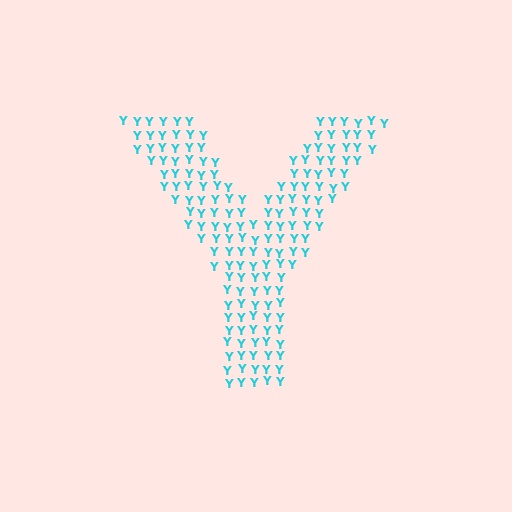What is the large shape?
The large shape is the letter Y.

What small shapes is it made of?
It is made of small letter Y's.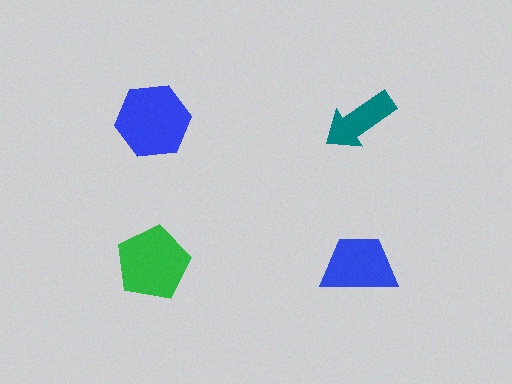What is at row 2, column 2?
A blue trapezoid.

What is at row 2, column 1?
A green pentagon.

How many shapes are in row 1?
2 shapes.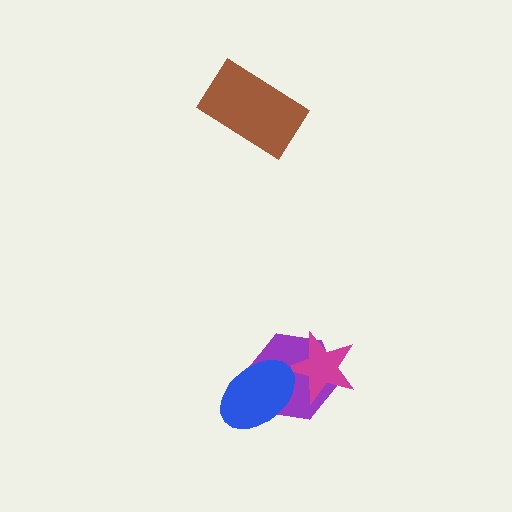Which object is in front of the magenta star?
The blue ellipse is in front of the magenta star.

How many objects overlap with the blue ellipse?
2 objects overlap with the blue ellipse.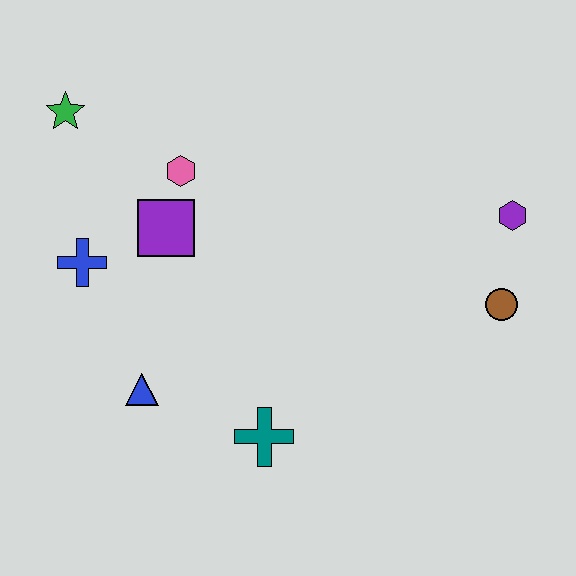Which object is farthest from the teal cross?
The green star is farthest from the teal cross.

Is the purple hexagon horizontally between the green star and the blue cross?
No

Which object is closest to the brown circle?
The purple hexagon is closest to the brown circle.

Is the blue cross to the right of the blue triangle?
No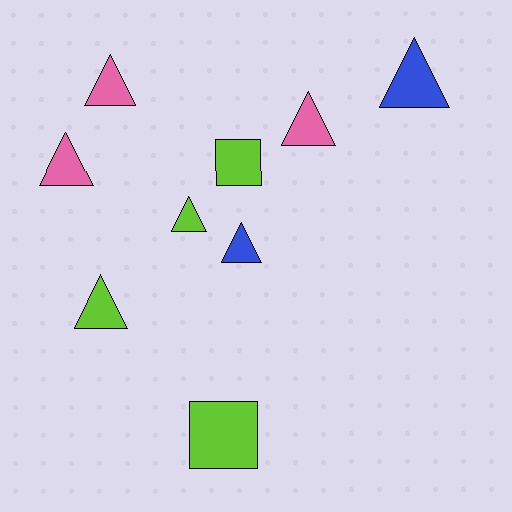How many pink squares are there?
There are no pink squares.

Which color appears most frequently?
Lime, with 4 objects.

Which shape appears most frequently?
Triangle, with 7 objects.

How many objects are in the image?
There are 9 objects.